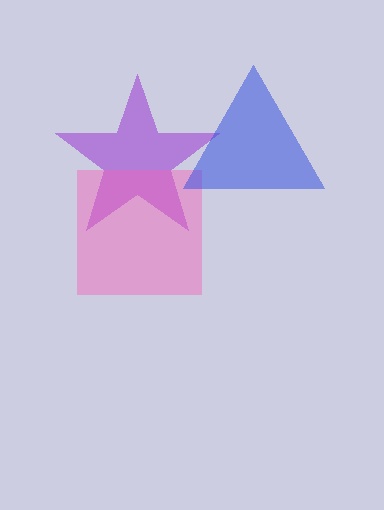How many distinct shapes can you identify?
There are 3 distinct shapes: a purple star, a pink square, a blue triangle.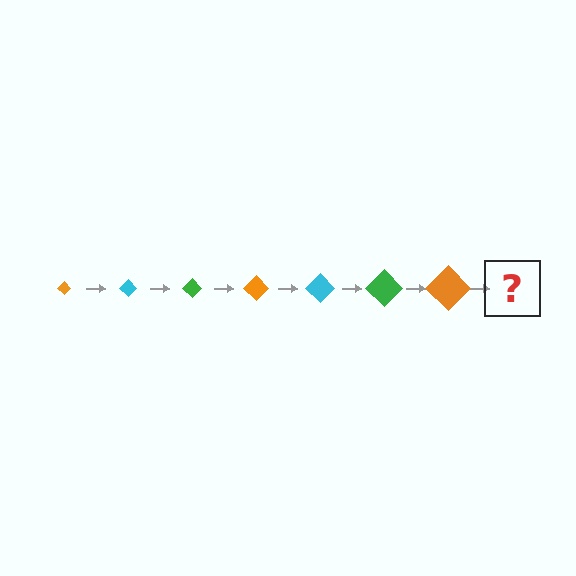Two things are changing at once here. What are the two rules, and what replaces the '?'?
The two rules are that the diamond grows larger each step and the color cycles through orange, cyan, and green. The '?' should be a cyan diamond, larger than the previous one.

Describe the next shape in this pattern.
It should be a cyan diamond, larger than the previous one.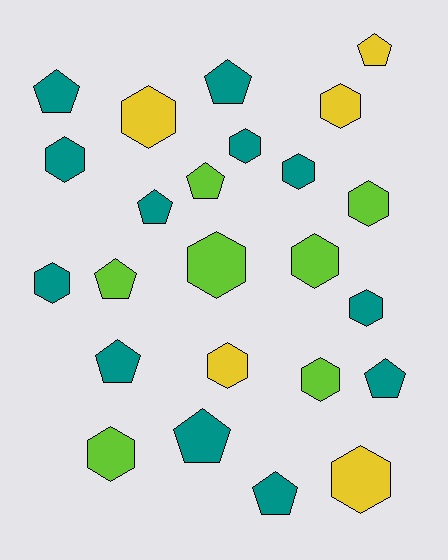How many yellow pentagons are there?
There is 1 yellow pentagon.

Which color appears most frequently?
Teal, with 12 objects.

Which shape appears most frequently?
Hexagon, with 14 objects.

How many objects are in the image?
There are 24 objects.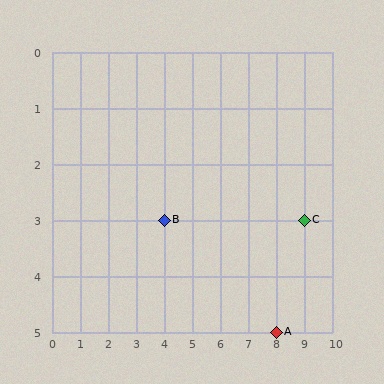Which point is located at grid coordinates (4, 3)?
Point B is at (4, 3).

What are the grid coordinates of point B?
Point B is at grid coordinates (4, 3).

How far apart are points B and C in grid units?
Points B and C are 5 columns apart.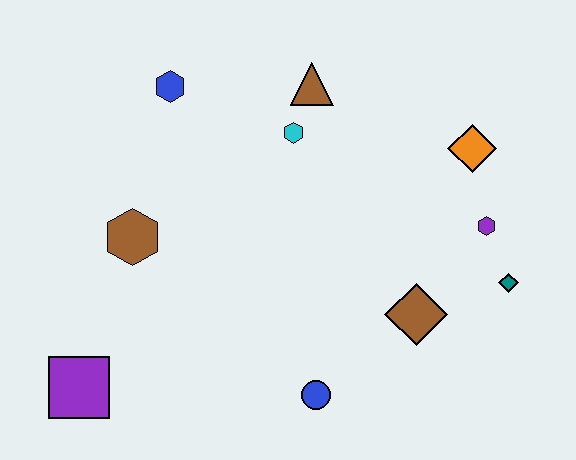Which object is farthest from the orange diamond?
The purple square is farthest from the orange diamond.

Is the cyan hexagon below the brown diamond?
No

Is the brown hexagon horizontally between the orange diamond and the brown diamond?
No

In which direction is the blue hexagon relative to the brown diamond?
The blue hexagon is to the left of the brown diamond.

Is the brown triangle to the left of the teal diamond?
Yes